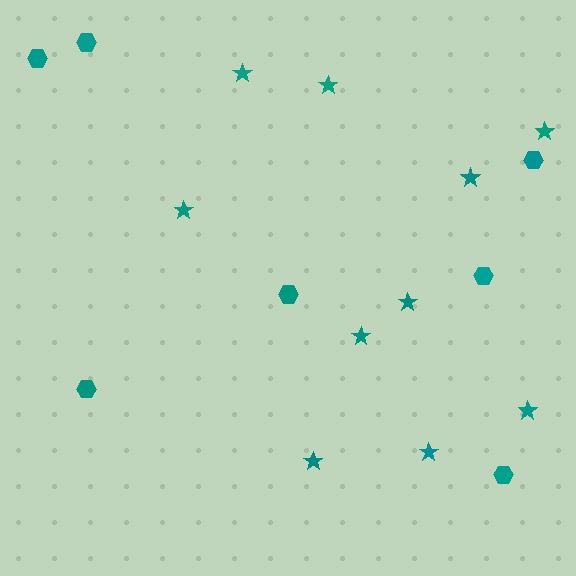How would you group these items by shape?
There are 2 groups: one group of hexagons (7) and one group of stars (10).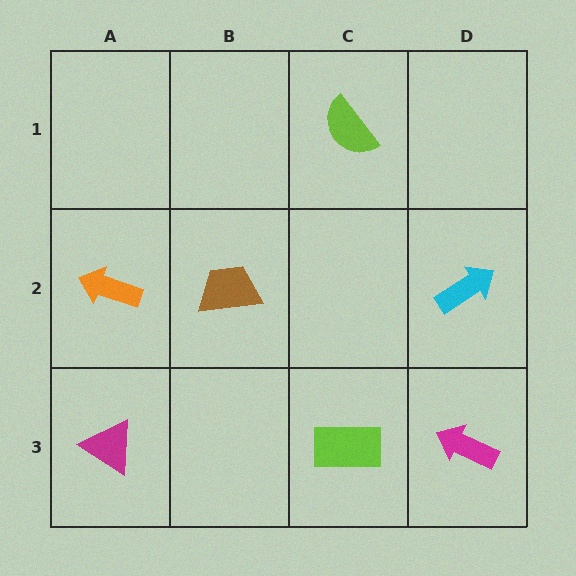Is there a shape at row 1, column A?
No, that cell is empty.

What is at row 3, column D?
A magenta arrow.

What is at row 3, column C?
A lime rectangle.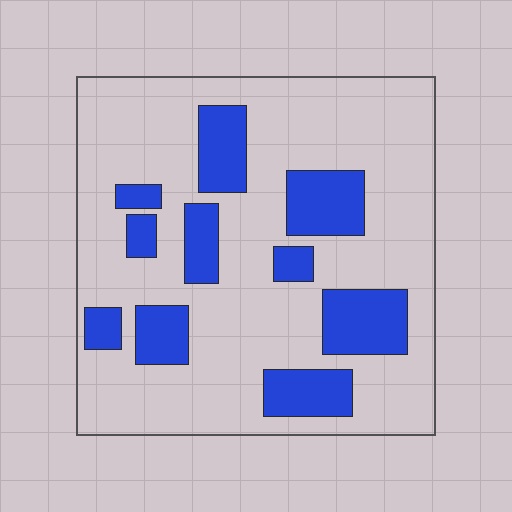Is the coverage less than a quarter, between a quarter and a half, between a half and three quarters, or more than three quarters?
Less than a quarter.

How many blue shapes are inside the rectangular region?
10.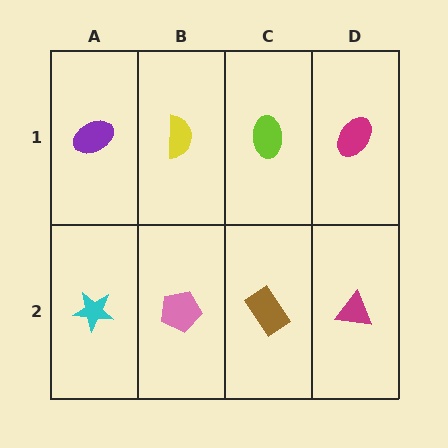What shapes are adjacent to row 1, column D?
A magenta triangle (row 2, column D), a lime ellipse (row 1, column C).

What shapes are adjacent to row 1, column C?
A brown rectangle (row 2, column C), a yellow semicircle (row 1, column B), a magenta ellipse (row 1, column D).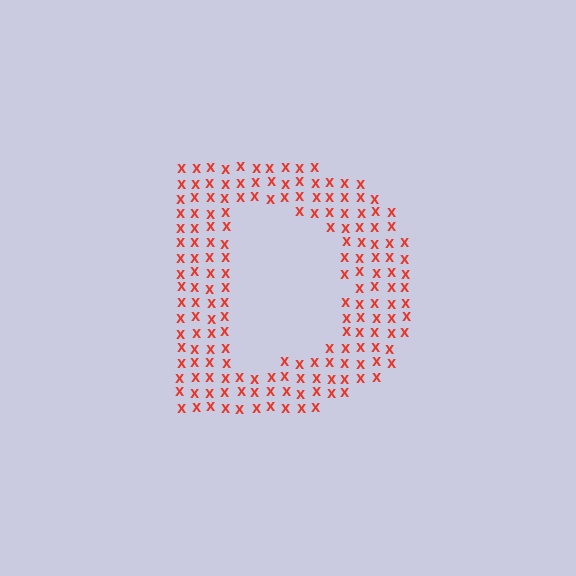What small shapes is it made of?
It is made of small letter X's.